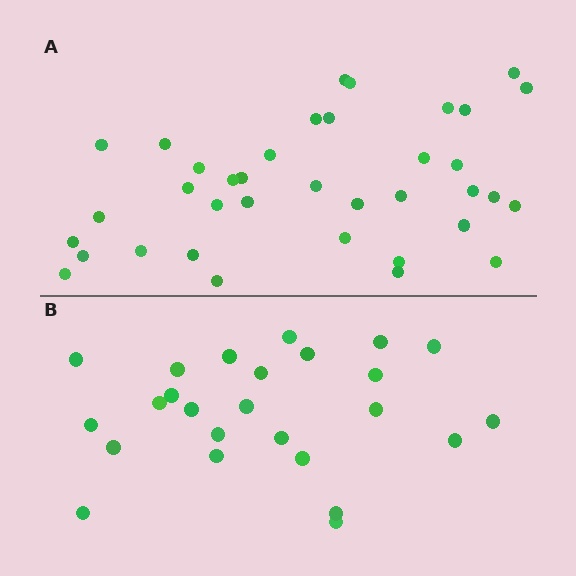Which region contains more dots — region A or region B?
Region A (the top region) has more dots.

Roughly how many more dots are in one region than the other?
Region A has roughly 12 or so more dots than region B.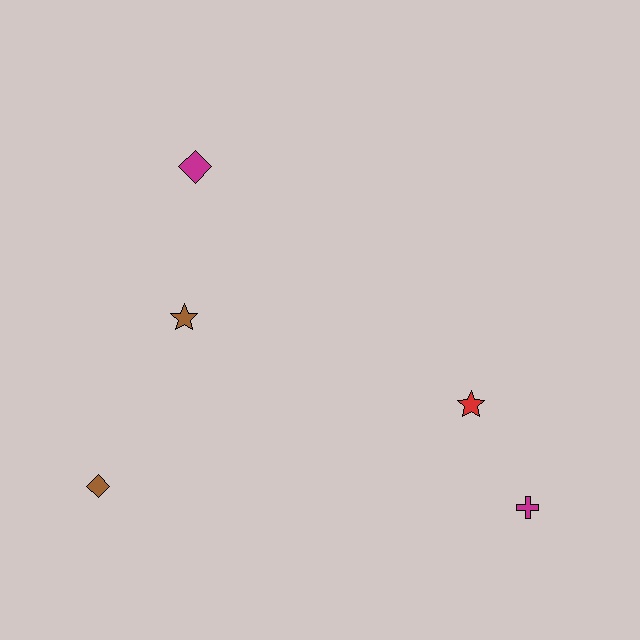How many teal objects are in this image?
There are no teal objects.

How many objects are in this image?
There are 5 objects.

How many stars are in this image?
There are 2 stars.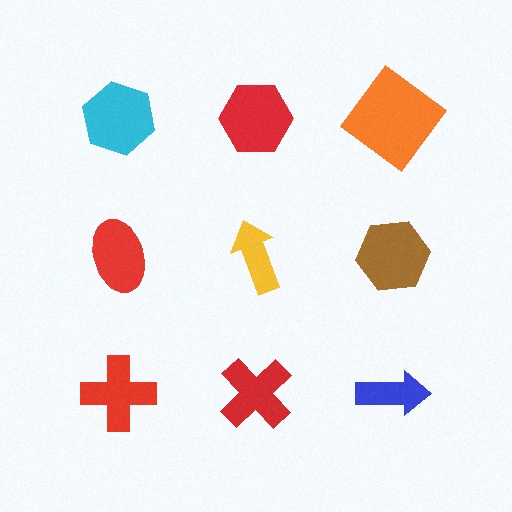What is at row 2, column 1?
A red ellipse.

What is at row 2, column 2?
A yellow arrow.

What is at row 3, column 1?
A red cross.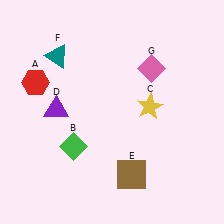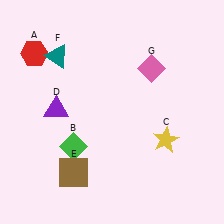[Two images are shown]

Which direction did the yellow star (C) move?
The yellow star (C) moved down.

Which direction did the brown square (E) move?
The brown square (E) moved left.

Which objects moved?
The objects that moved are: the red hexagon (A), the yellow star (C), the brown square (E).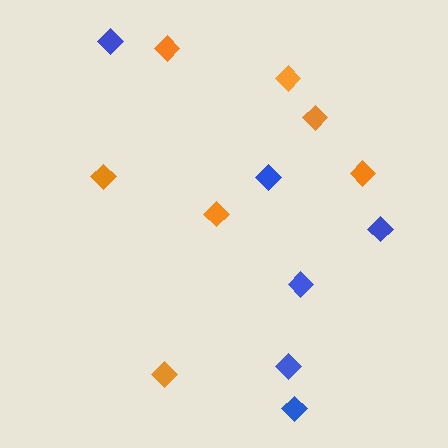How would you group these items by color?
There are 2 groups: one group of blue diamonds (6) and one group of orange diamonds (7).